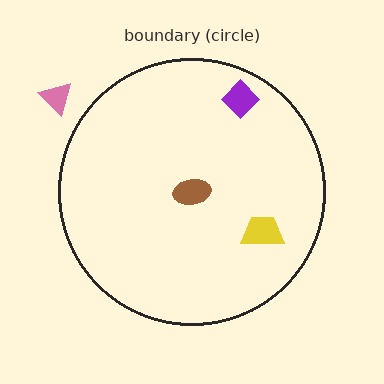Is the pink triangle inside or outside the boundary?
Outside.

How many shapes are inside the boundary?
3 inside, 1 outside.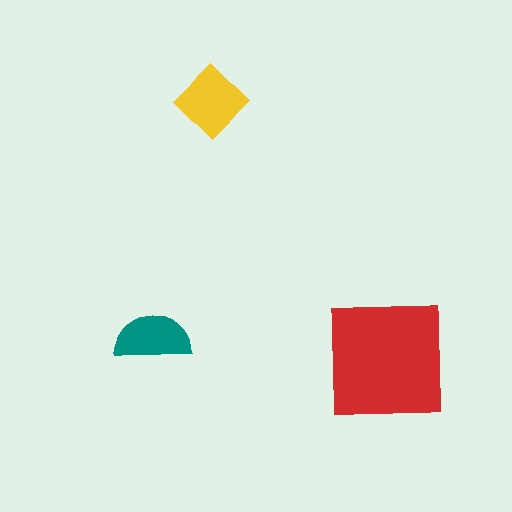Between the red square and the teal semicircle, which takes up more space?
The red square.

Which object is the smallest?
The teal semicircle.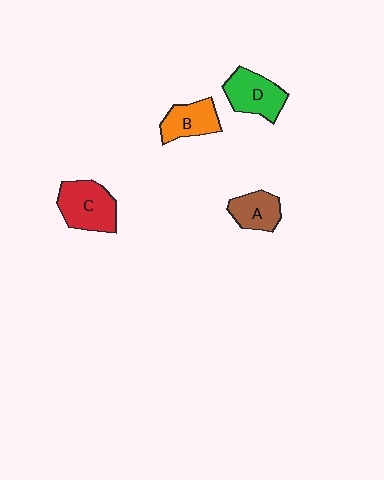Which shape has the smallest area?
Shape A (brown).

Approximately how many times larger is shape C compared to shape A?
Approximately 1.5 times.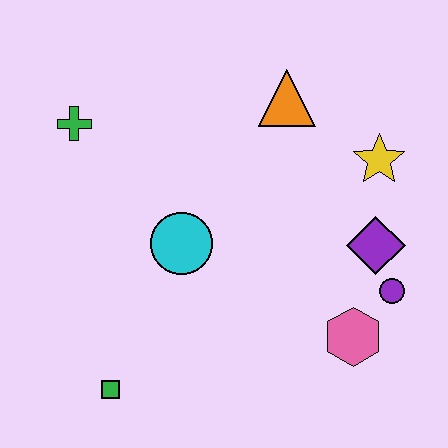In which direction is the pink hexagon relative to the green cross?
The pink hexagon is to the right of the green cross.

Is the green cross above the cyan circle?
Yes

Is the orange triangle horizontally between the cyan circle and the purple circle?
Yes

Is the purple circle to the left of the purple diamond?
No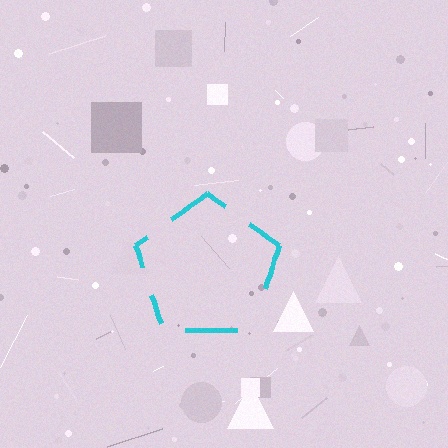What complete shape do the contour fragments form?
The contour fragments form a pentagon.